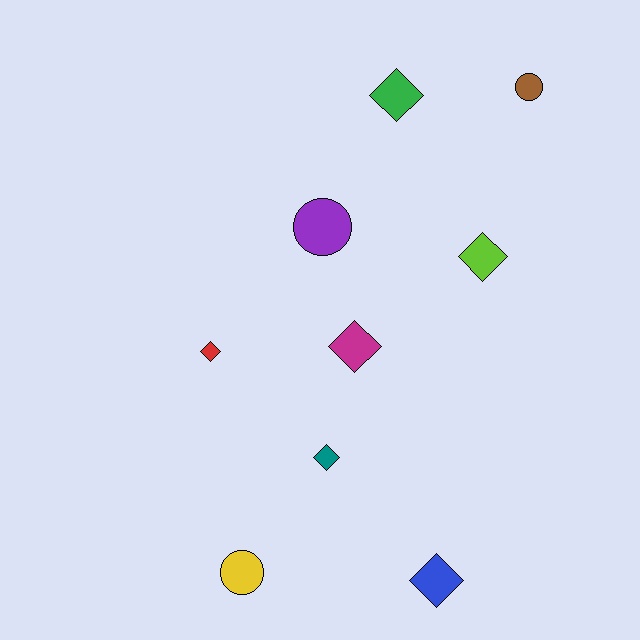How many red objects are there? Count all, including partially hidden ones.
There is 1 red object.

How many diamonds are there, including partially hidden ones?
There are 6 diamonds.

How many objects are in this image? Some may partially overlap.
There are 9 objects.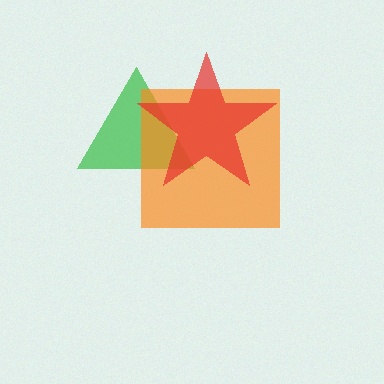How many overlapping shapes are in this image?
There are 3 overlapping shapes in the image.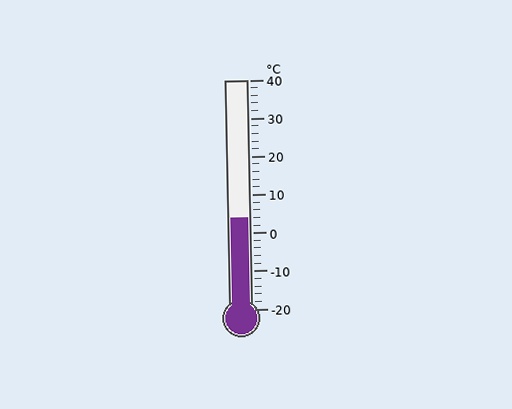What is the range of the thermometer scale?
The thermometer scale ranges from -20°C to 40°C.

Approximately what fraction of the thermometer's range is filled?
The thermometer is filled to approximately 40% of its range.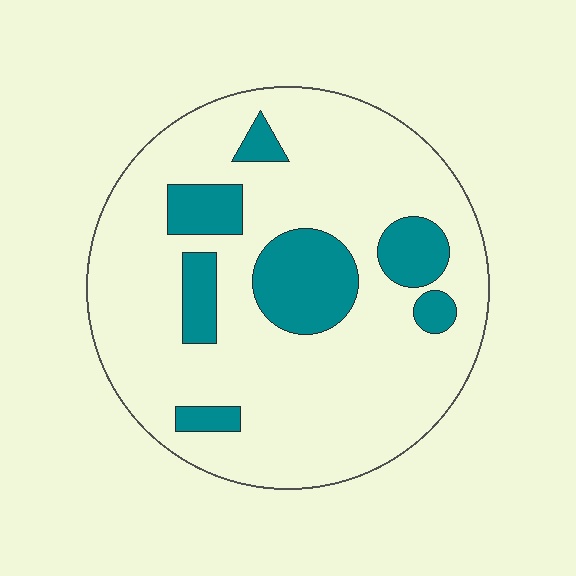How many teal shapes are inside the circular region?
7.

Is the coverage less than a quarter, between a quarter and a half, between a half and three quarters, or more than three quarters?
Less than a quarter.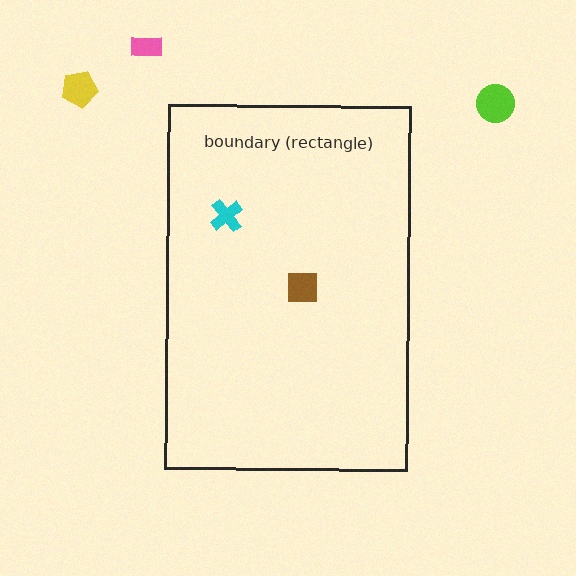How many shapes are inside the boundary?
2 inside, 3 outside.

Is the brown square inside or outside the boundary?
Inside.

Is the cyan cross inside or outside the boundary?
Inside.